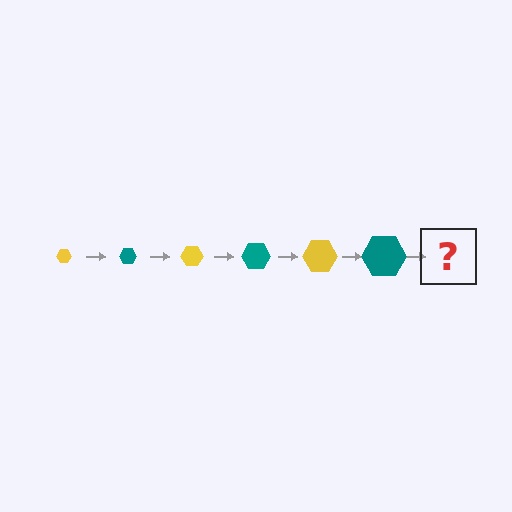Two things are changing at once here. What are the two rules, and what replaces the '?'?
The two rules are that the hexagon grows larger each step and the color cycles through yellow and teal. The '?' should be a yellow hexagon, larger than the previous one.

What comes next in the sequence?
The next element should be a yellow hexagon, larger than the previous one.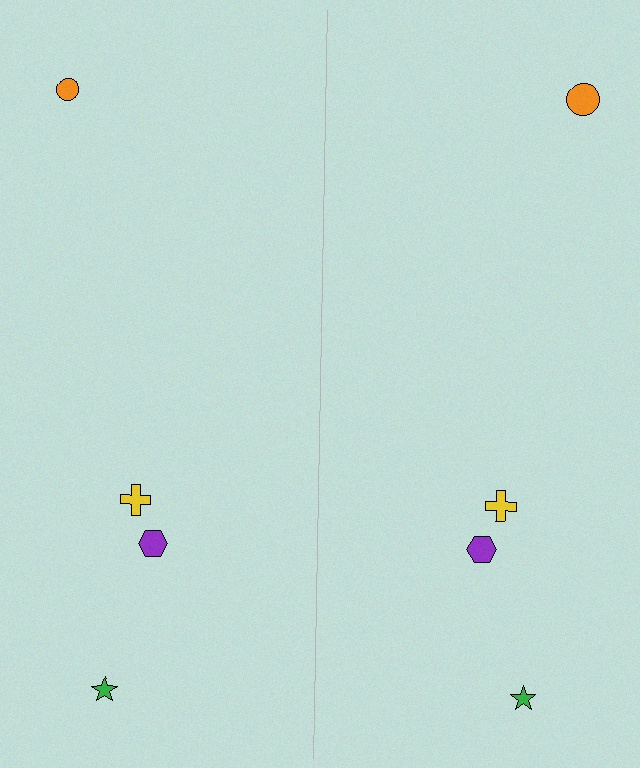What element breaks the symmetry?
The orange circle on the right side has a different size than its mirror counterpart.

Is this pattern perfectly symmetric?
No, the pattern is not perfectly symmetric. The orange circle on the right side has a different size than its mirror counterpart.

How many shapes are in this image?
There are 8 shapes in this image.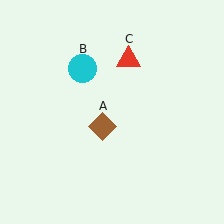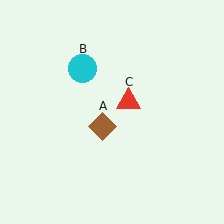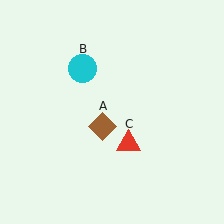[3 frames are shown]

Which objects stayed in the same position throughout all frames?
Brown diamond (object A) and cyan circle (object B) remained stationary.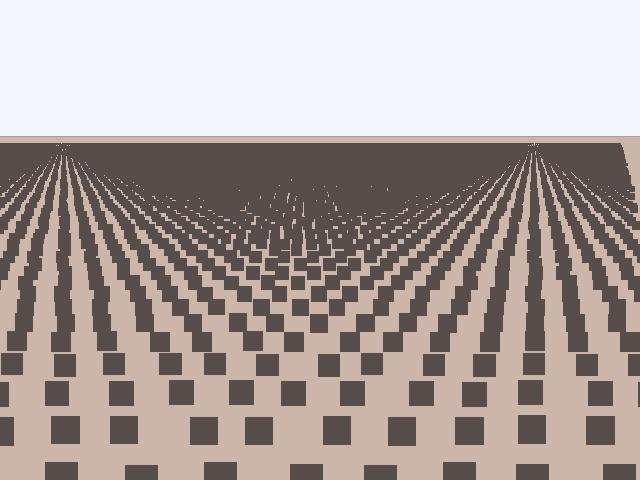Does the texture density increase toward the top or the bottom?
Density increases toward the top.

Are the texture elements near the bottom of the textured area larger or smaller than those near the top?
Larger. Near the bottom, elements are closer to the viewer and appear at a bigger on-screen size.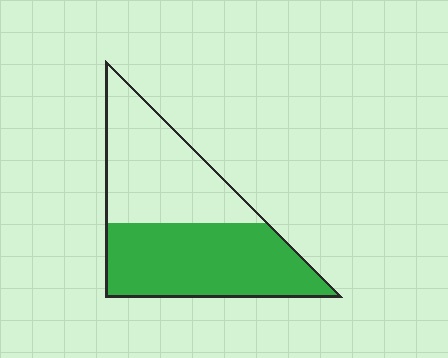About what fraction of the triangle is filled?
About one half (1/2).